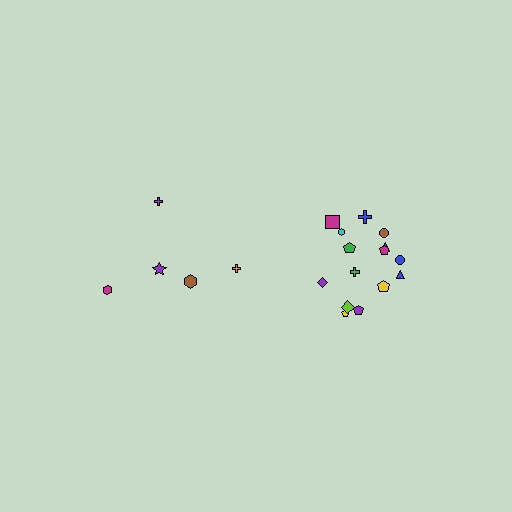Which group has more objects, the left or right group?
The right group.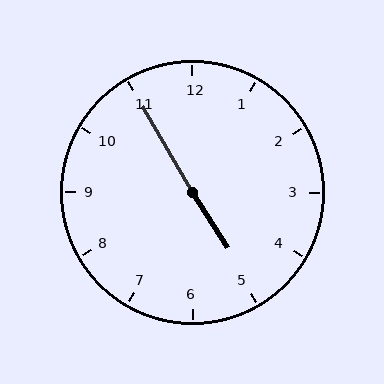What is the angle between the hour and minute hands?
Approximately 178 degrees.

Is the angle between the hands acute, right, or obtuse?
It is obtuse.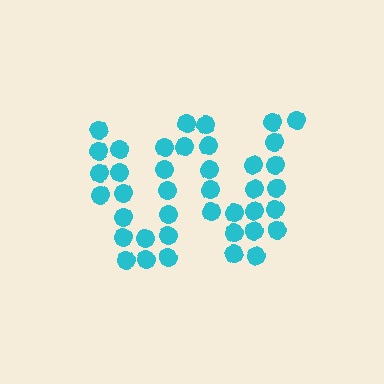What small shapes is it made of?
It is made of small circles.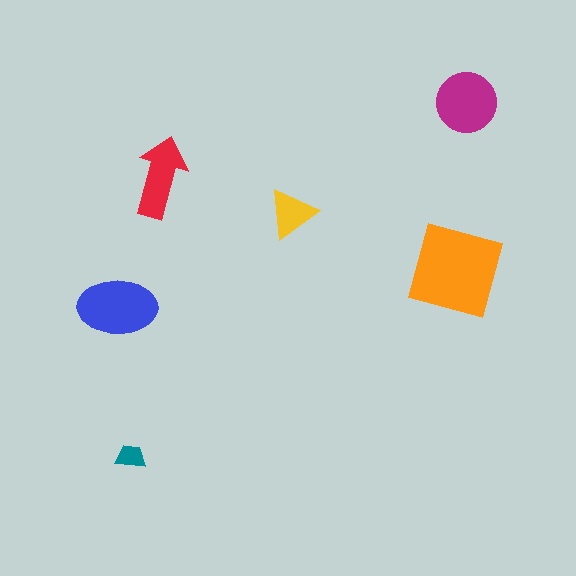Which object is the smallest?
The teal trapezoid.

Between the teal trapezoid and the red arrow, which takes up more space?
The red arrow.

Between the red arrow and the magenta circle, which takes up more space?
The magenta circle.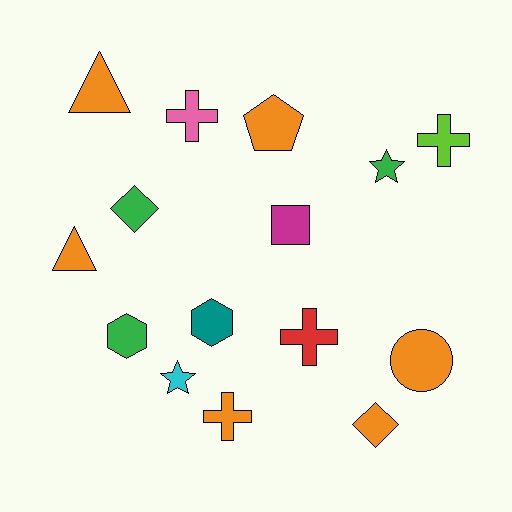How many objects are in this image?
There are 15 objects.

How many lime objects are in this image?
There is 1 lime object.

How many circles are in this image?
There is 1 circle.